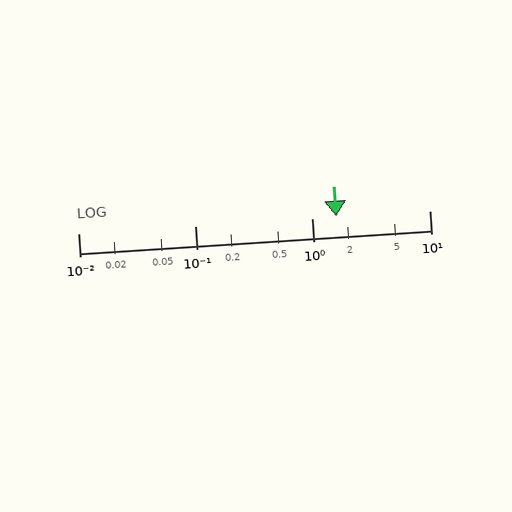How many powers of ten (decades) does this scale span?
The scale spans 3 decades, from 0.01 to 10.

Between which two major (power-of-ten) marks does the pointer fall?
The pointer is between 1 and 10.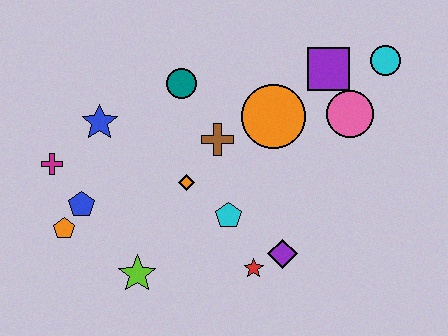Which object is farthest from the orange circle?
The orange pentagon is farthest from the orange circle.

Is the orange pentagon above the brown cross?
No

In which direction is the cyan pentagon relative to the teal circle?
The cyan pentagon is below the teal circle.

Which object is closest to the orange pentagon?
The blue pentagon is closest to the orange pentagon.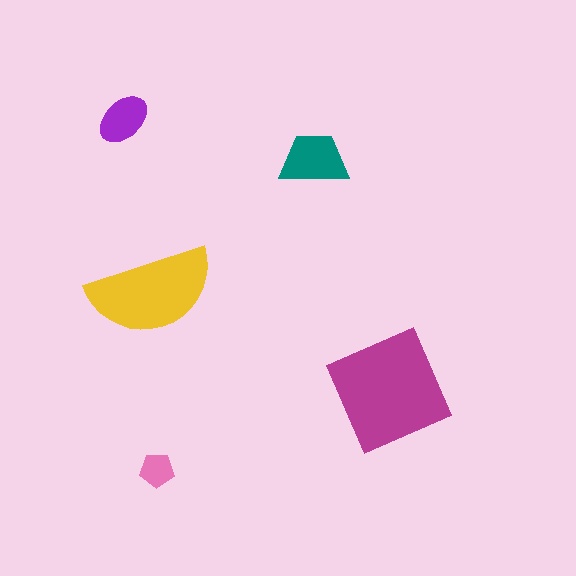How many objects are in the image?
There are 5 objects in the image.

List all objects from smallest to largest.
The pink pentagon, the purple ellipse, the teal trapezoid, the yellow semicircle, the magenta square.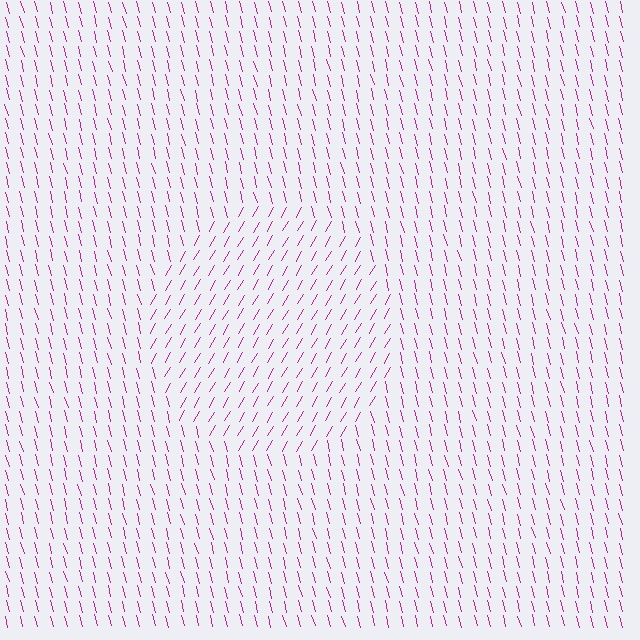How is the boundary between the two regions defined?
The boundary is defined purely by a change in line orientation (approximately 45 degrees difference). All lines are the same color and thickness.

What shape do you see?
I see a circle.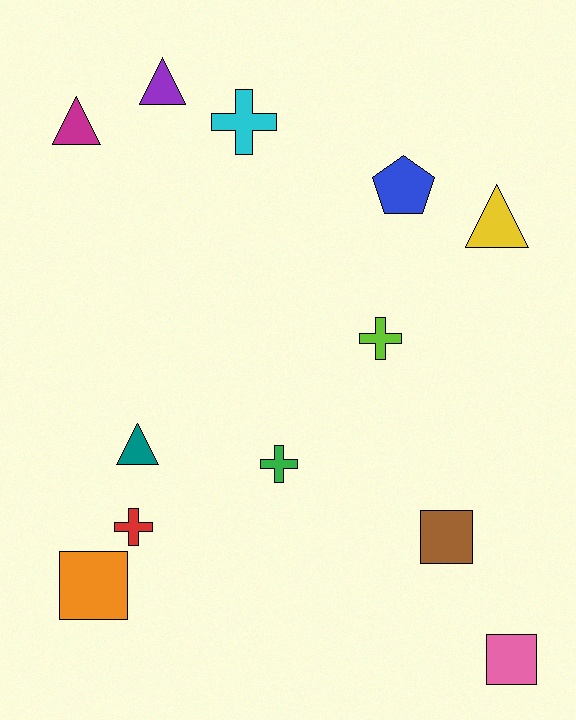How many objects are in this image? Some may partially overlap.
There are 12 objects.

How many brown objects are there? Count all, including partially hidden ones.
There is 1 brown object.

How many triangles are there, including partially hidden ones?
There are 4 triangles.